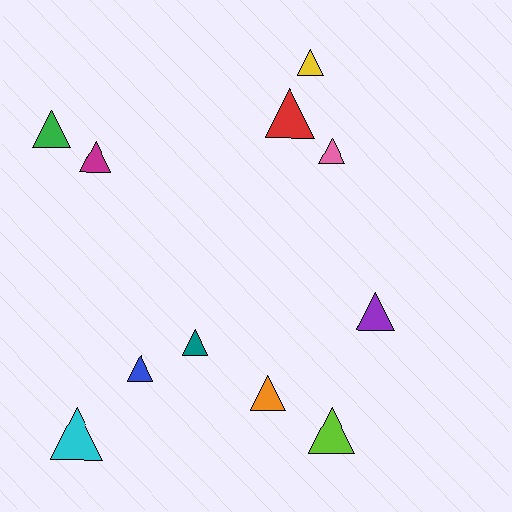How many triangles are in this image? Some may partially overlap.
There are 11 triangles.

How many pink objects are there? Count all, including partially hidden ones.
There is 1 pink object.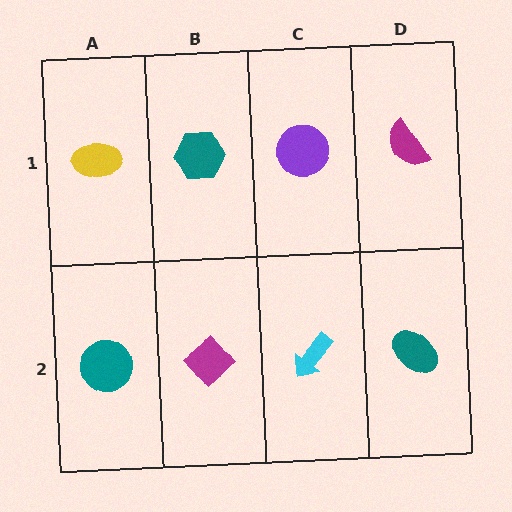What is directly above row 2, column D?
A magenta semicircle.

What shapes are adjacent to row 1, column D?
A teal ellipse (row 2, column D), a purple circle (row 1, column C).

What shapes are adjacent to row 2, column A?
A yellow ellipse (row 1, column A), a magenta diamond (row 2, column B).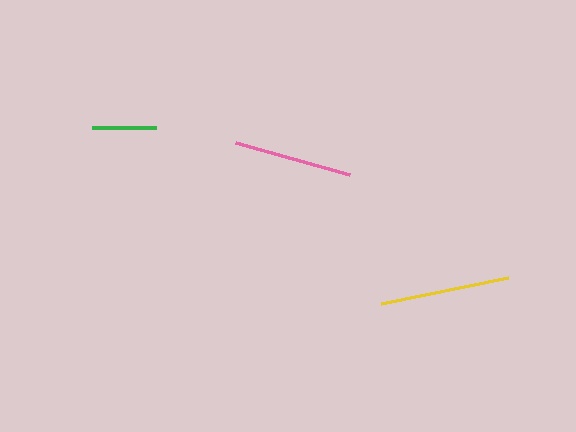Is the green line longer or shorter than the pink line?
The pink line is longer than the green line.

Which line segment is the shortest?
The green line is the shortest at approximately 64 pixels.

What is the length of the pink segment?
The pink segment is approximately 118 pixels long.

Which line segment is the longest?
The yellow line is the longest at approximately 130 pixels.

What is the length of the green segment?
The green segment is approximately 64 pixels long.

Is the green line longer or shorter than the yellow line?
The yellow line is longer than the green line.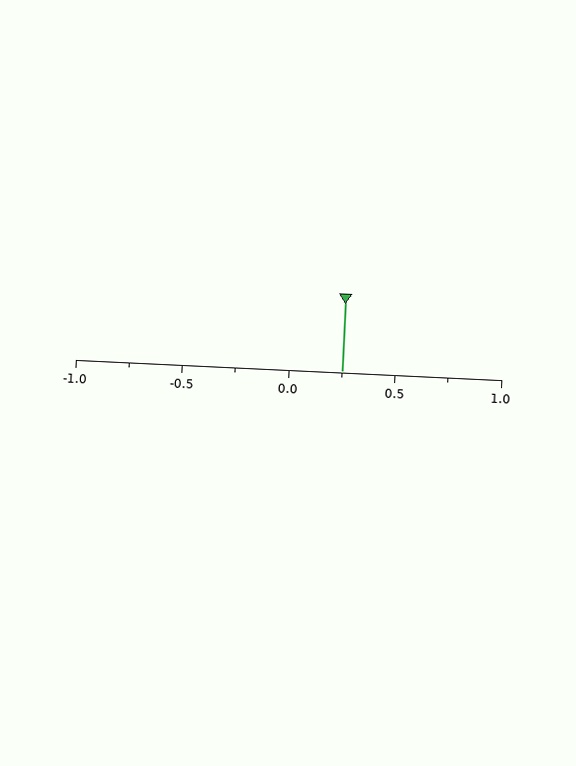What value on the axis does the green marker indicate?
The marker indicates approximately 0.25.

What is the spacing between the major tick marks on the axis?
The major ticks are spaced 0.5 apart.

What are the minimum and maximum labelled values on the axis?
The axis runs from -1.0 to 1.0.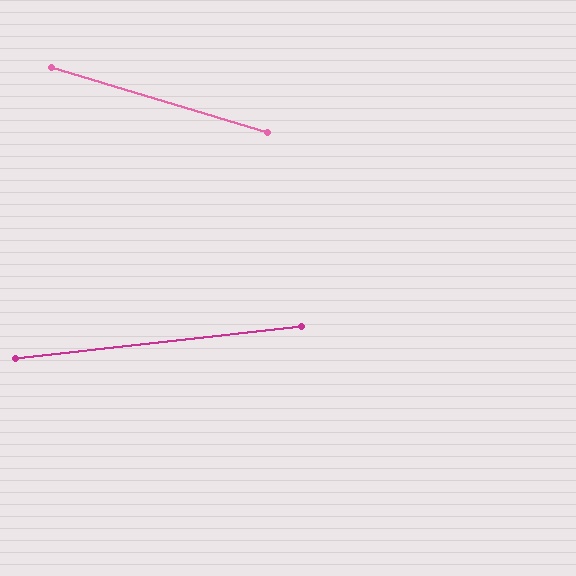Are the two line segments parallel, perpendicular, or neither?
Neither parallel nor perpendicular — they differ by about 23°.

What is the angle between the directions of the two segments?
Approximately 23 degrees.